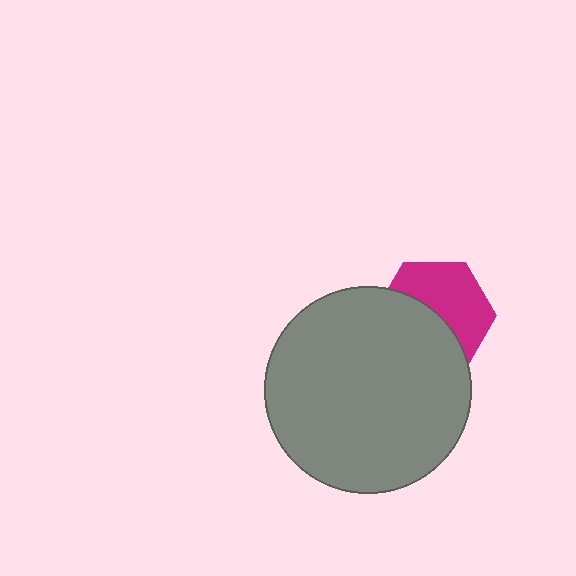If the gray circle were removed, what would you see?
You would see the complete magenta hexagon.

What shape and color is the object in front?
The object in front is a gray circle.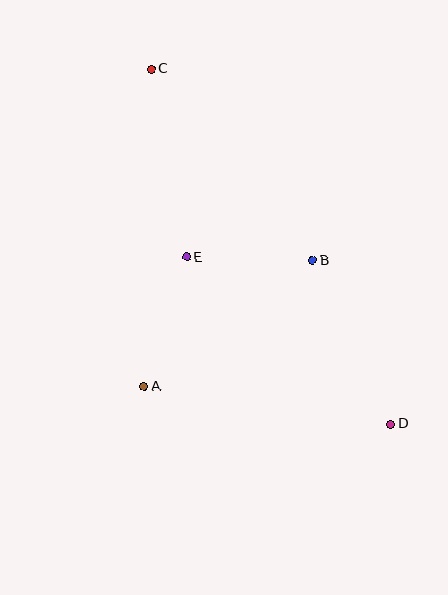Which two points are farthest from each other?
Points C and D are farthest from each other.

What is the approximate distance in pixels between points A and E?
The distance between A and E is approximately 136 pixels.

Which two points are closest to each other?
Points B and E are closest to each other.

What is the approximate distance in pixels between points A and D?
The distance between A and D is approximately 250 pixels.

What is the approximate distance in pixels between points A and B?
The distance between A and B is approximately 210 pixels.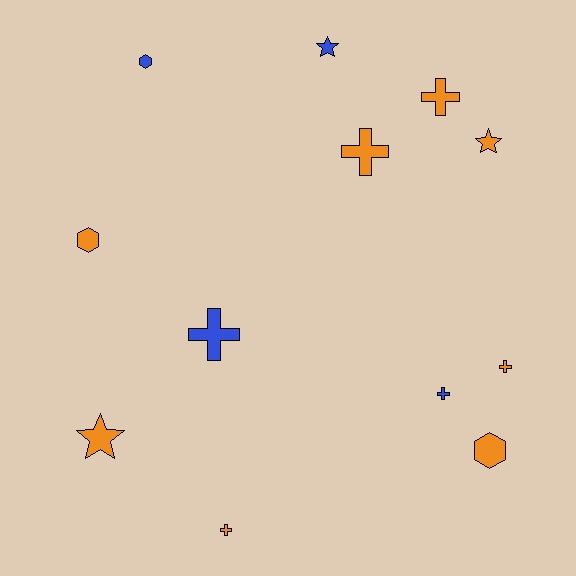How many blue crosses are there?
There are 2 blue crosses.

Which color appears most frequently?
Orange, with 8 objects.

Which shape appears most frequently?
Cross, with 6 objects.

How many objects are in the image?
There are 12 objects.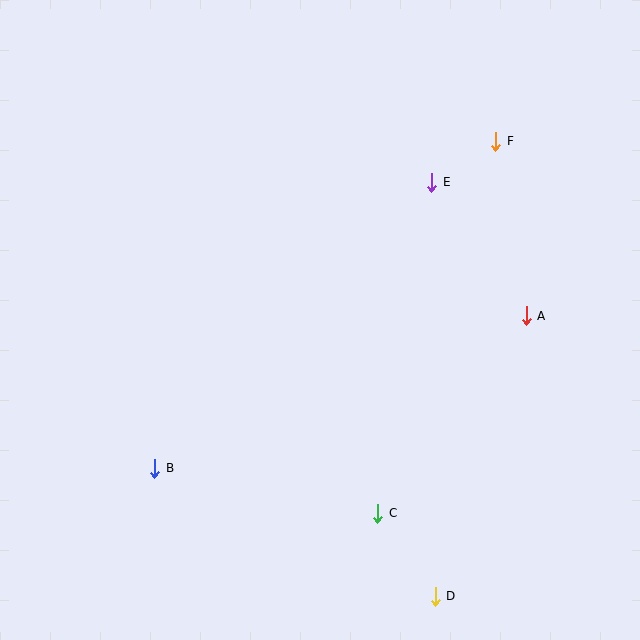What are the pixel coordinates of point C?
Point C is at (378, 513).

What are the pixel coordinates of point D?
Point D is at (435, 596).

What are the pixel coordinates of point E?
Point E is at (432, 182).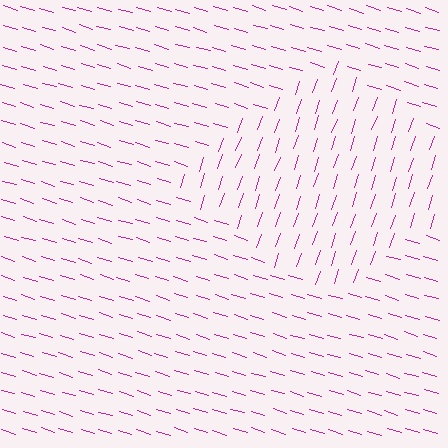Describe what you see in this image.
The image is filled with small magenta line segments. A diamond region in the image has lines oriented differently from the surrounding lines, creating a visible texture boundary.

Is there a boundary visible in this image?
Yes, there is a texture boundary formed by a change in line orientation.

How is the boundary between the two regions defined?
The boundary is defined purely by a change in line orientation (approximately 88 degrees difference). All lines are the same color and thickness.